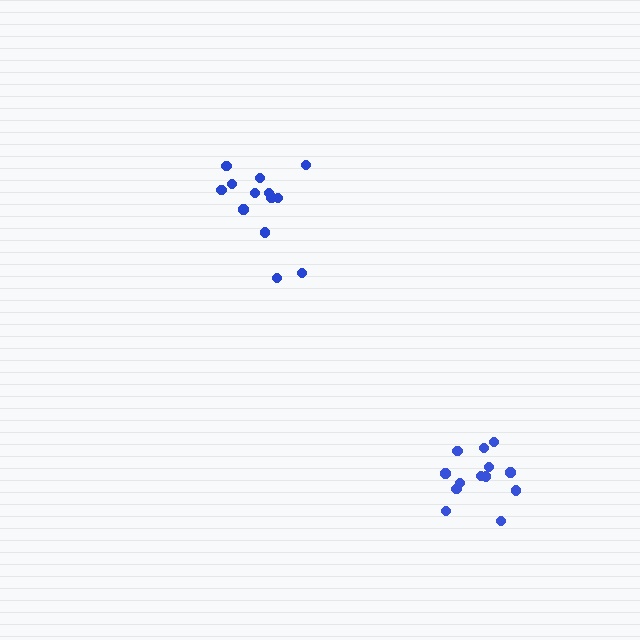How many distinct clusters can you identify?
There are 2 distinct clusters.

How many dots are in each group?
Group 1: 13 dots, Group 2: 13 dots (26 total).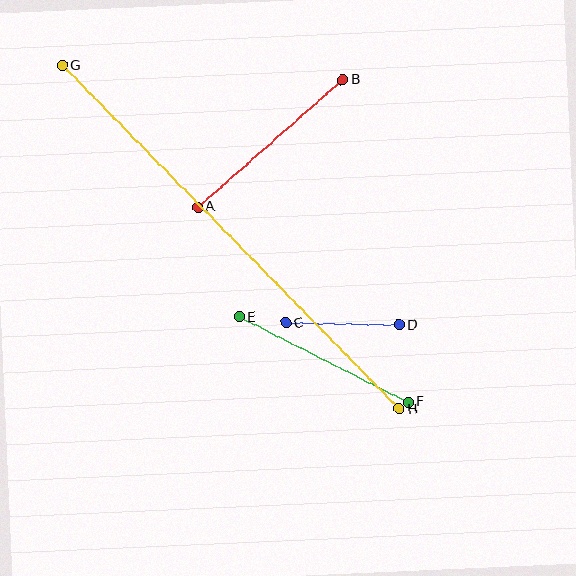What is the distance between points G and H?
The distance is approximately 481 pixels.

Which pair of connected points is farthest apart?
Points G and H are farthest apart.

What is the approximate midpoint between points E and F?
The midpoint is at approximately (324, 360) pixels.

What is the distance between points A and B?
The distance is approximately 193 pixels.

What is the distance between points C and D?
The distance is approximately 113 pixels.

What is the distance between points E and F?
The distance is approximately 189 pixels.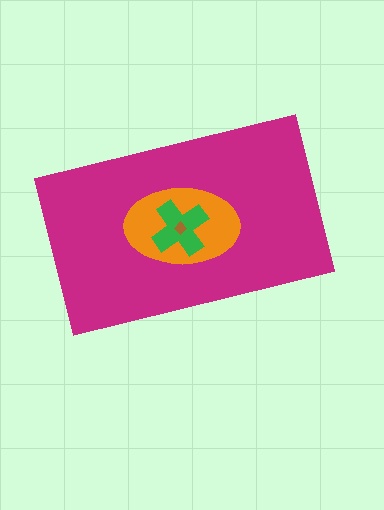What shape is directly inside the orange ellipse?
The green cross.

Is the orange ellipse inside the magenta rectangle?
Yes.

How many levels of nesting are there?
4.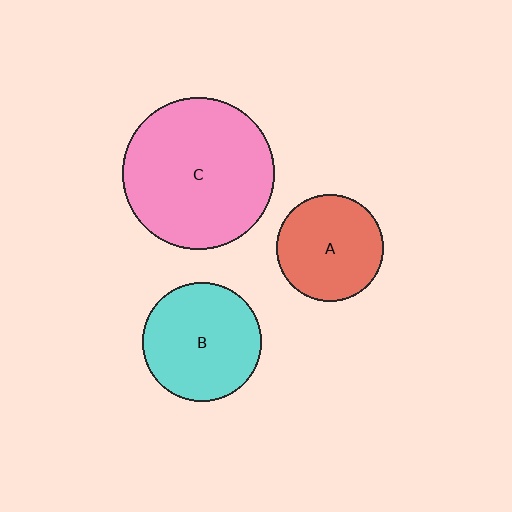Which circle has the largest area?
Circle C (pink).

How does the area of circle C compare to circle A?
Approximately 2.0 times.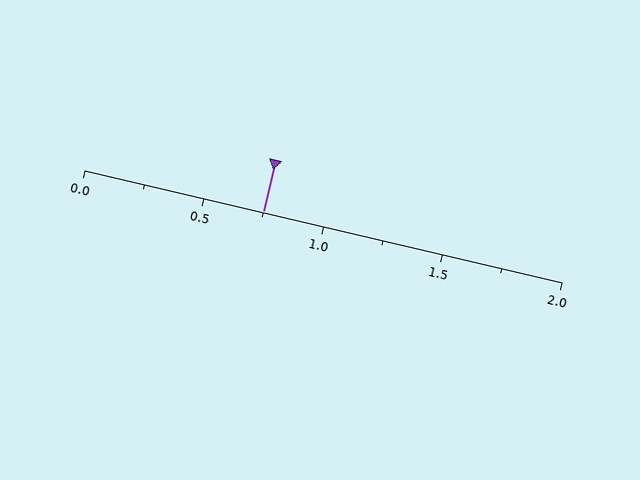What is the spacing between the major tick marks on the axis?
The major ticks are spaced 0.5 apart.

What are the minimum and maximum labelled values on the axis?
The axis runs from 0.0 to 2.0.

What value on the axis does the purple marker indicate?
The marker indicates approximately 0.75.